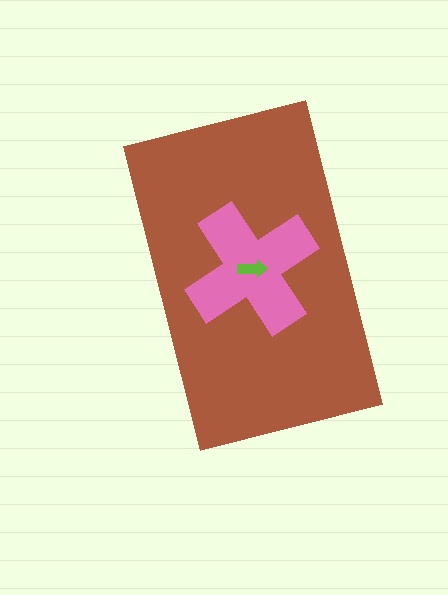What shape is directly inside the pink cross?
The lime arrow.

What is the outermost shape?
The brown rectangle.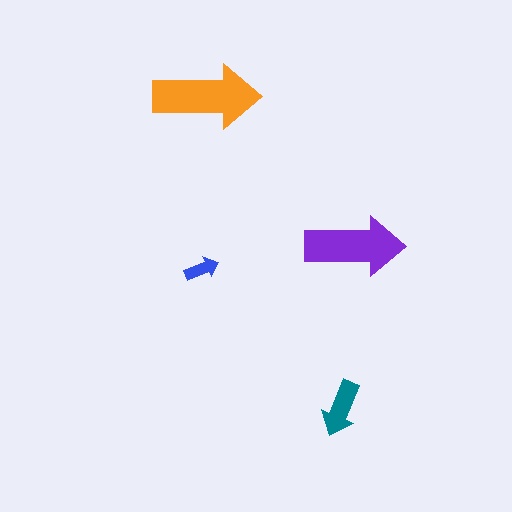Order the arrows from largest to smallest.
the orange one, the purple one, the teal one, the blue one.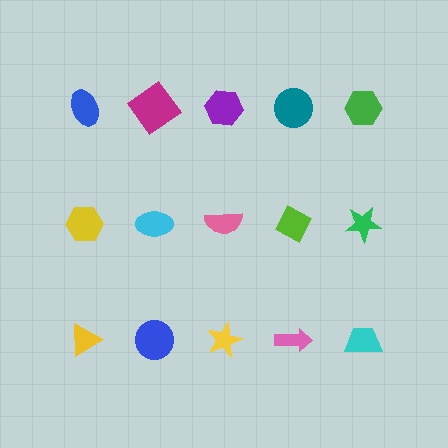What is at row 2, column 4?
A lime diamond.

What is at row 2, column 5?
A green star.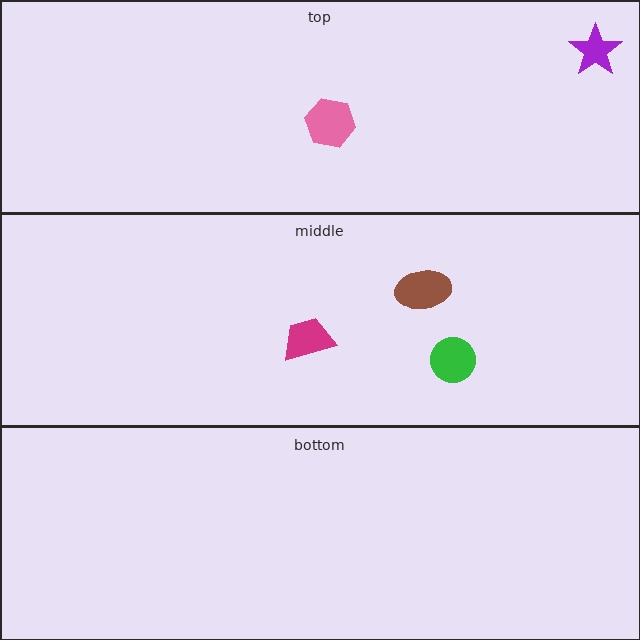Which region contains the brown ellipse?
The middle region.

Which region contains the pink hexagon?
The top region.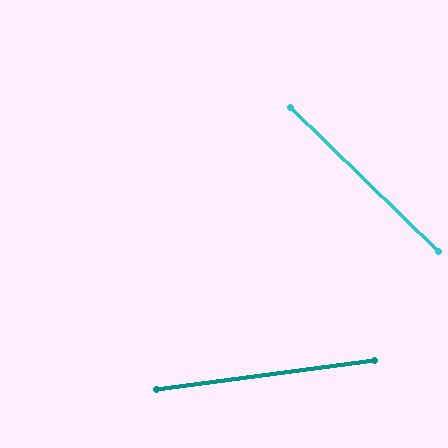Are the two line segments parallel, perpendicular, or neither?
Neither parallel nor perpendicular — they differ by about 52°.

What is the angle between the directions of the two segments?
Approximately 52 degrees.